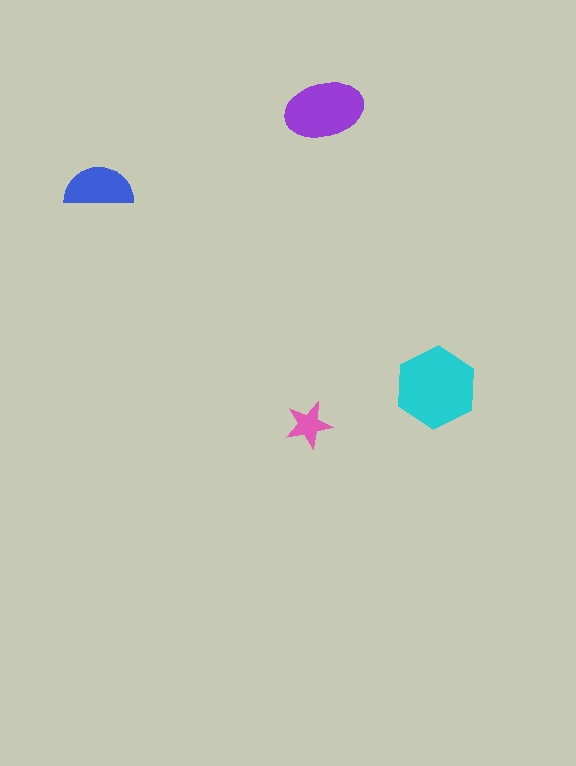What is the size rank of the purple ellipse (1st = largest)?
2nd.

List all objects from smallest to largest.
The pink star, the blue semicircle, the purple ellipse, the cyan hexagon.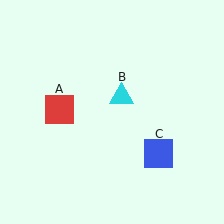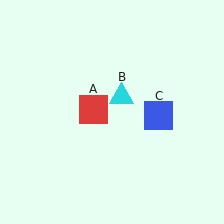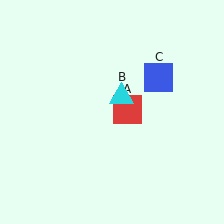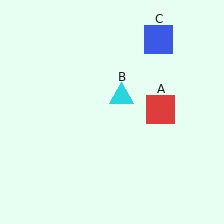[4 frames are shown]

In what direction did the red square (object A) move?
The red square (object A) moved right.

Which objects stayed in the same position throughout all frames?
Cyan triangle (object B) remained stationary.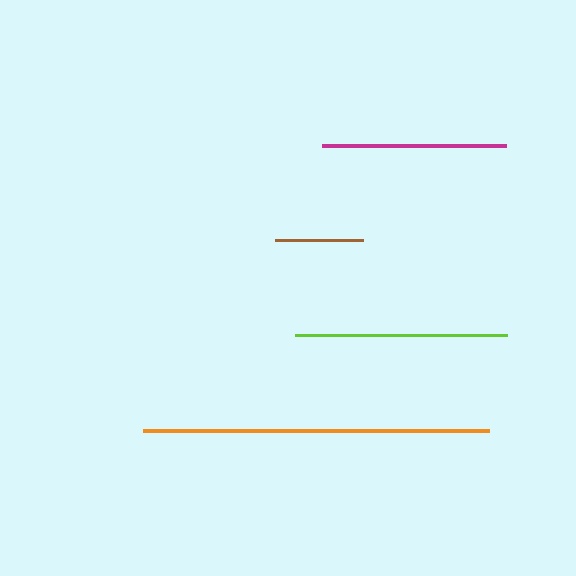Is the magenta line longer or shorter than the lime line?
The lime line is longer than the magenta line.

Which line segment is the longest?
The orange line is the longest at approximately 346 pixels.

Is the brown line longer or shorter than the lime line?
The lime line is longer than the brown line.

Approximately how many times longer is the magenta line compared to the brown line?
The magenta line is approximately 2.1 times the length of the brown line.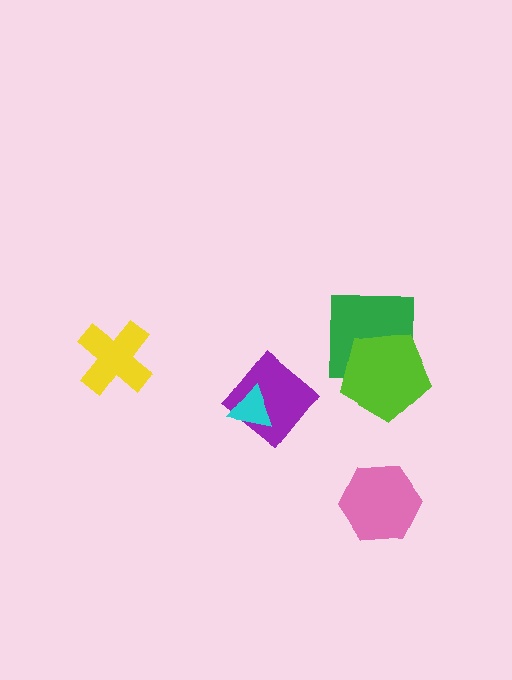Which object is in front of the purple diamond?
The cyan triangle is in front of the purple diamond.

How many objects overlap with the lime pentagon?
1 object overlaps with the lime pentagon.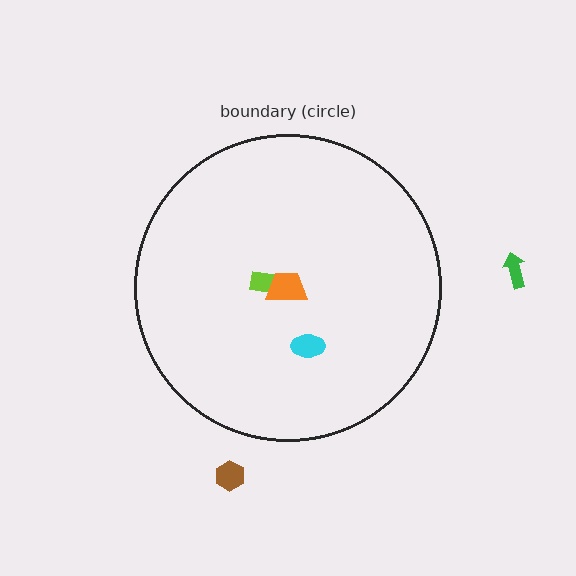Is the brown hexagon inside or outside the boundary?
Outside.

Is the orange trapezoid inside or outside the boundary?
Inside.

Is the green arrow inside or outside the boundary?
Outside.